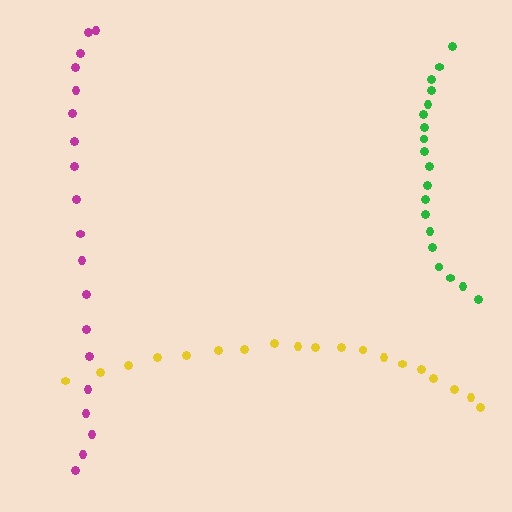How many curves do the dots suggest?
There are 3 distinct paths.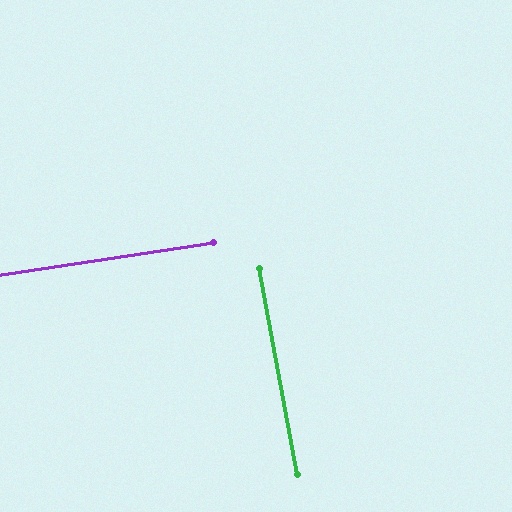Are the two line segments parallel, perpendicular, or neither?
Perpendicular — they meet at approximately 88°.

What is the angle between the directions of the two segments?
Approximately 88 degrees.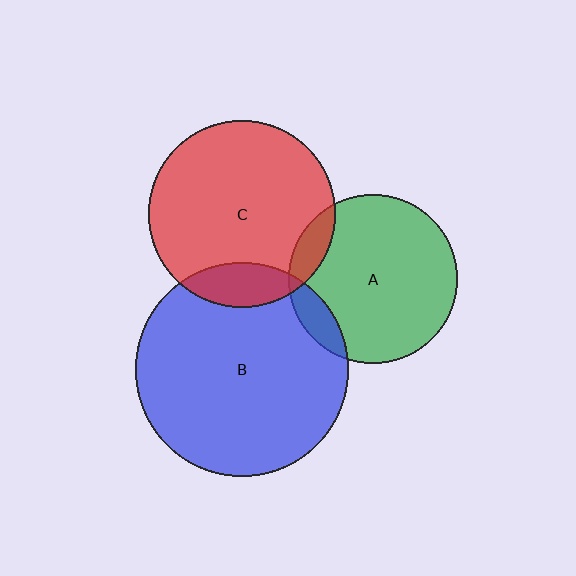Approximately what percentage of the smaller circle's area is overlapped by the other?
Approximately 10%.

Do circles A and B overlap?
Yes.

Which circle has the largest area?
Circle B (blue).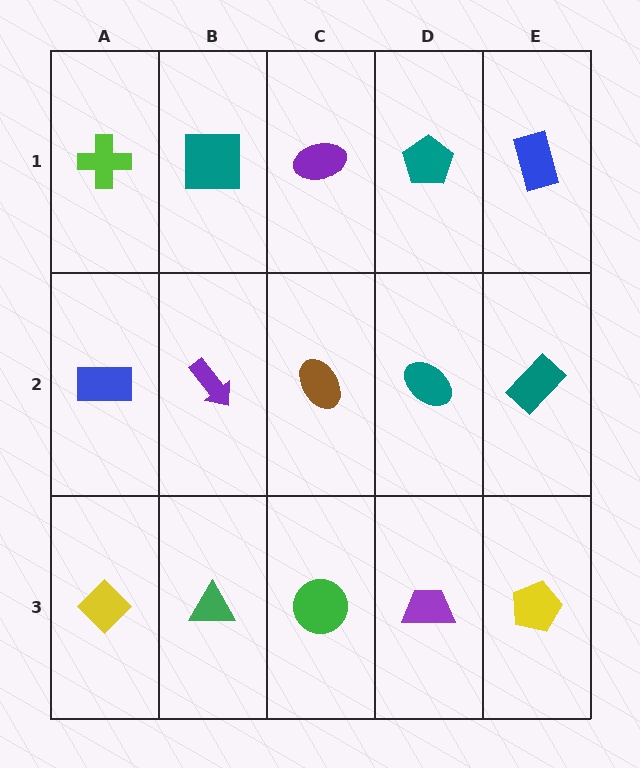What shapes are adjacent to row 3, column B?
A purple arrow (row 2, column B), a yellow diamond (row 3, column A), a green circle (row 3, column C).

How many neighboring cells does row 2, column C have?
4.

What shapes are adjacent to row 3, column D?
A teal ellipse (row 2, column D), a green circle (row 3, column C), a yellow pentagon (row 3, column E).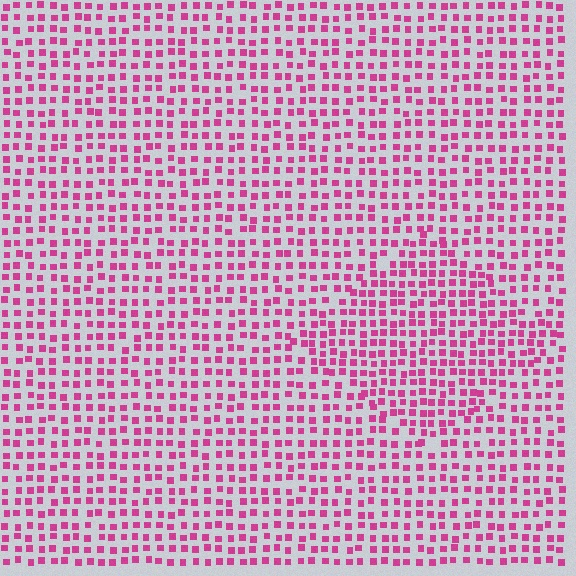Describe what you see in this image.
The image contains small magenta elements arranged at two different densities. A diamond-shaped region is visible where the elements are more densely packed than the surrounding area.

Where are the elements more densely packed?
The elements are more densely packed inside the diamond boundary.